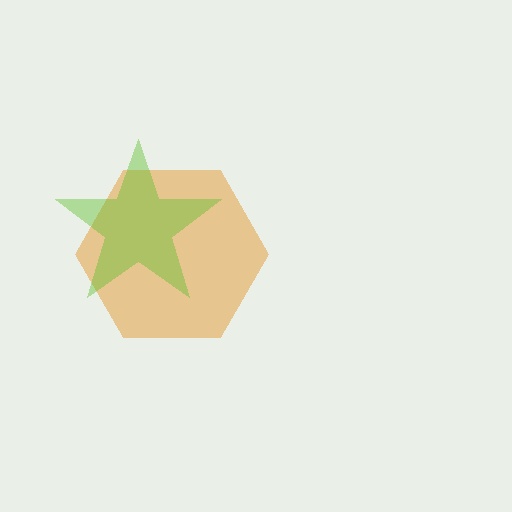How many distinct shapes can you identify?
There are 2 distinct shapes: an orange hexagon, a lime star.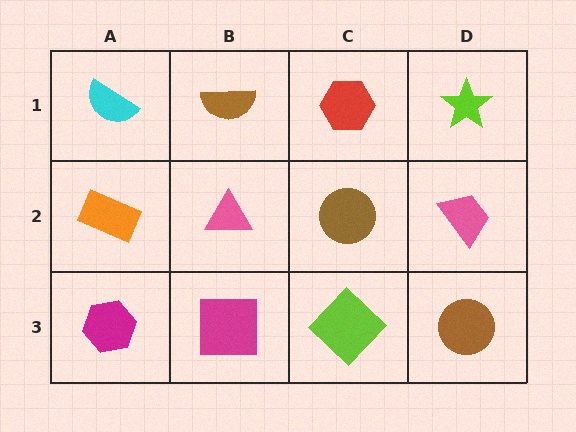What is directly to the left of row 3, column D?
A lime diamond.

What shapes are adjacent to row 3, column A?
An orange rectangle (row 2, column A), a magenta square (row 3, column B).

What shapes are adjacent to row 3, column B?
A pink triangle (row 2, column B), a magenta hexagon (row 3, column A), a lime diamond (row 3, column C).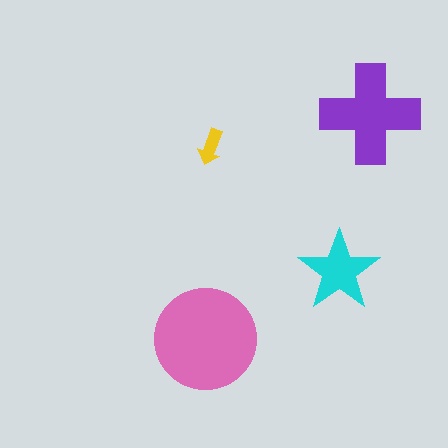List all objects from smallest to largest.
The yellow arrow, the cyan star, the purple cross, the pink circle.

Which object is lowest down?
The pink circle is bottommost.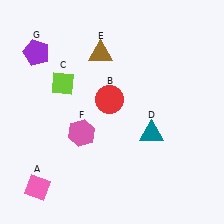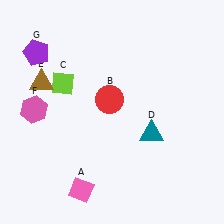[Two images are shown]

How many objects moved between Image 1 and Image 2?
3 objects moved between the two images.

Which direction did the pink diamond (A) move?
The pink diamond (A) moved right.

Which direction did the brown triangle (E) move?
The brown triangle (E) moved left.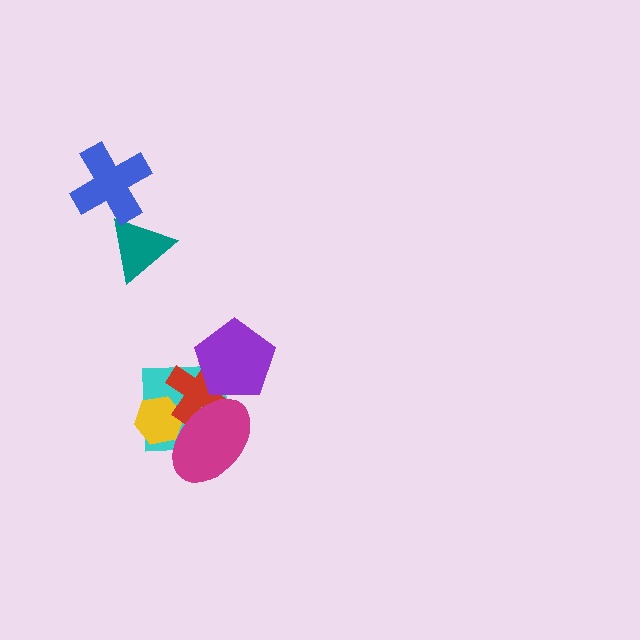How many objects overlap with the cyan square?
4 objects overlap with the cyan square.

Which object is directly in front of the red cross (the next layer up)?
The magenta ellipse is directly in front of the red cross.